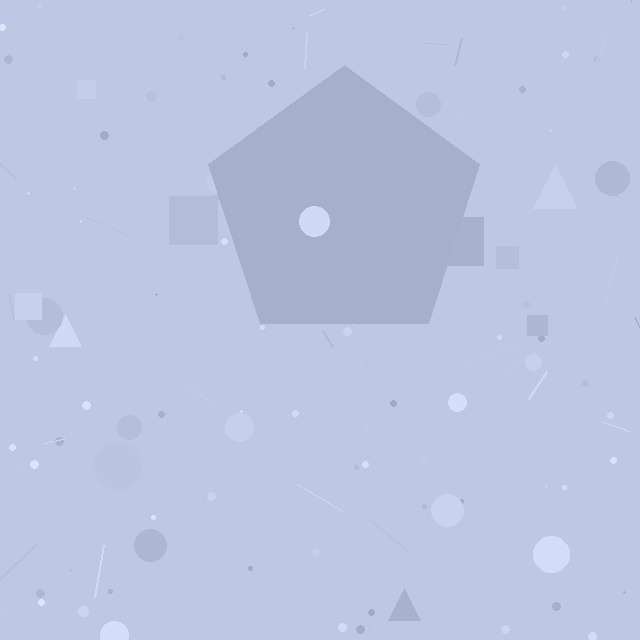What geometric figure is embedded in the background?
A pentagon is embedded in the background.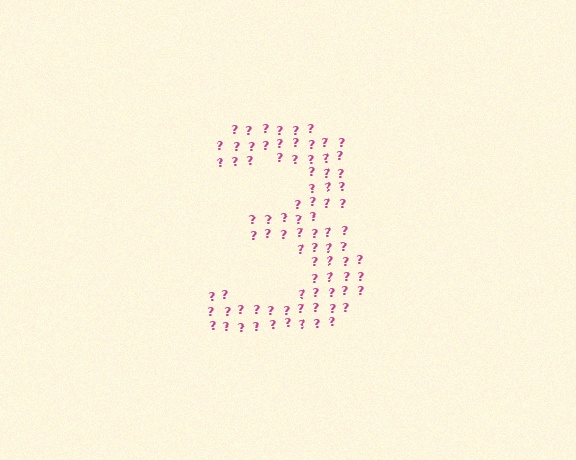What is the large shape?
The large shape is the digit 3.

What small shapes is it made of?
It is made of small question marks.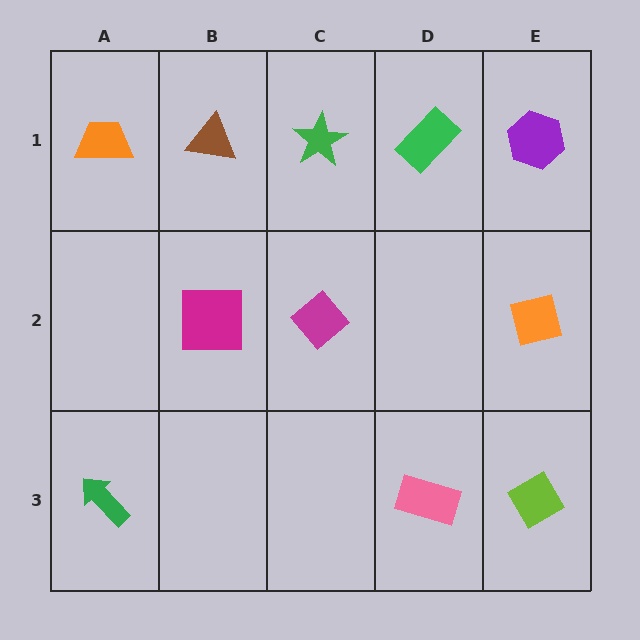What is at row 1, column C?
A green star.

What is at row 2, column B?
A magenta square.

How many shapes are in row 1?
5 shapes.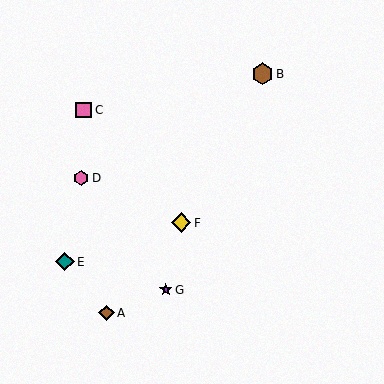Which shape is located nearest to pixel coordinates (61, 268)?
The teal diamond (labeled E) at (65, 262) is nearest to that location.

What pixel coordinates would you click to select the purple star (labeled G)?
Click at (166, 290) to select the purple star G.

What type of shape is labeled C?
Shape C is a pink square.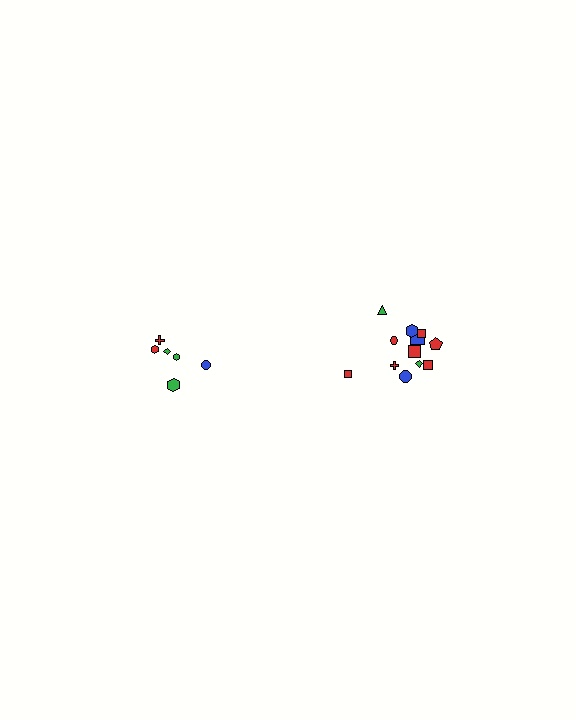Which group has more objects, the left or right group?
The right group.